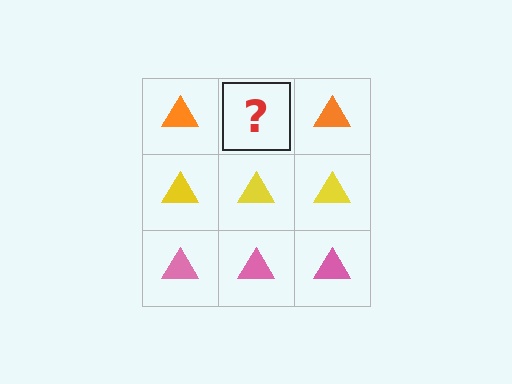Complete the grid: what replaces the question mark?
The question mark should be replaced with an orange triangle.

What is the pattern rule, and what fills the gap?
The rule is that each row has a consistent color. The gap should be filled with an orange triangle.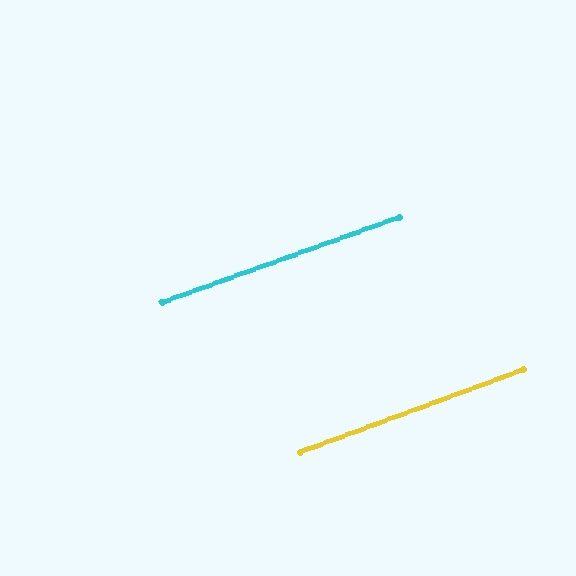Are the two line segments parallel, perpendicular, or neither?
Parallel — their directions differ by only 0.3°.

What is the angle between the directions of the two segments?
Approximately 0 degrees.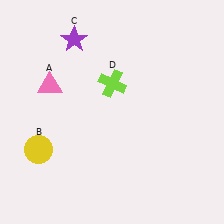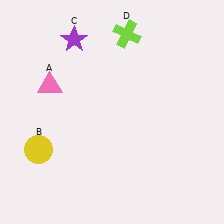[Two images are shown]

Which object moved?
The lime cross (D) moved up.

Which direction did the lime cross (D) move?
The lime cross (D) moved up.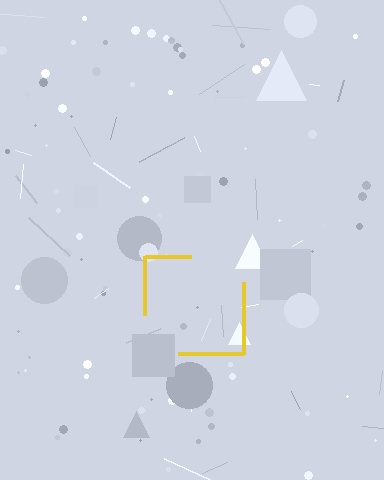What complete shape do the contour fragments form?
The contour fragments form a square.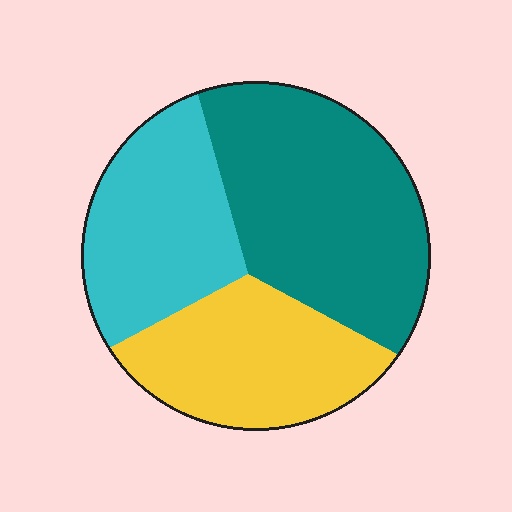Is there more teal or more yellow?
Teal.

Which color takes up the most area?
Teal, at roughly 45%.